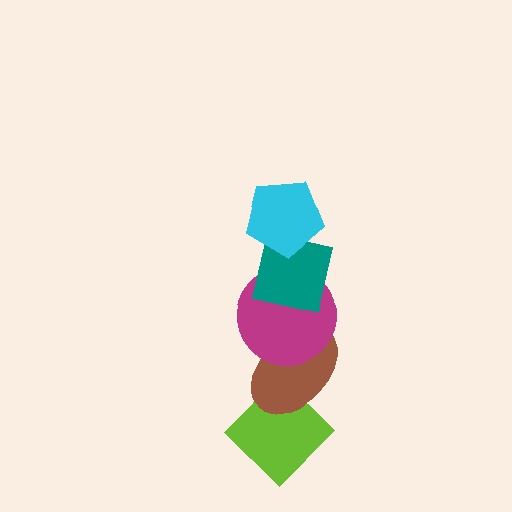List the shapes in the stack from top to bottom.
From top to bottom: the cyan pentagon, the teal square, the magenta circle, the brown ellipse, the lime diamond.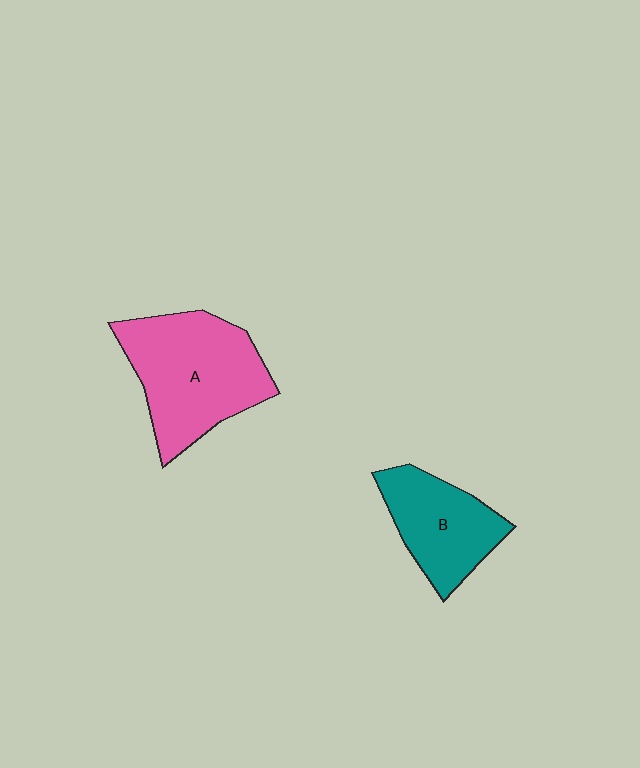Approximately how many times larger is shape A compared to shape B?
Approximately 1.5 times.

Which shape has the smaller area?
Shape B (teal).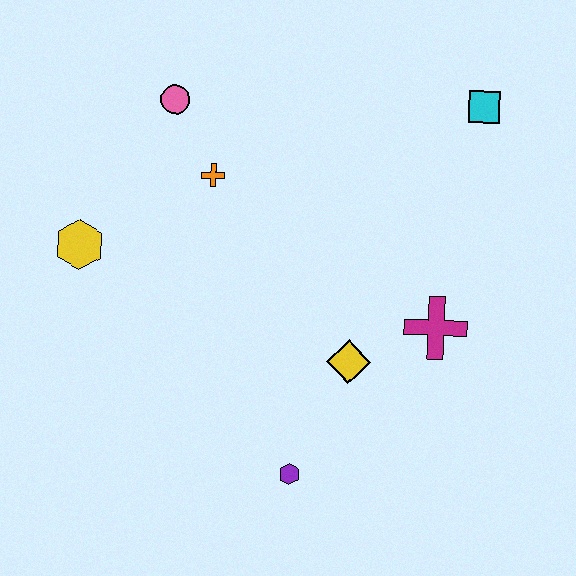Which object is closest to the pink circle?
The orange cross is closest to the pink circle.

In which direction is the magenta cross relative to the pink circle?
The magenta cross is to the right of the pink circle.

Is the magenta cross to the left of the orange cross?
No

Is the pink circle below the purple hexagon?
No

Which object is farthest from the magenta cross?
The yellow hexagon is farthest from the magenta cross.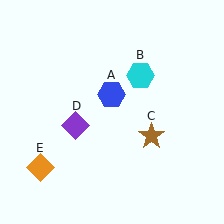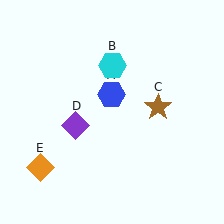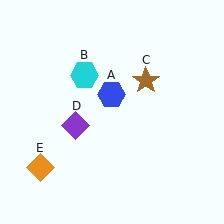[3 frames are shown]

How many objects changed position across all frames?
2 objects changed position: cyan hexagon (object B), brown star (object C).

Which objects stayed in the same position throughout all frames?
Blue hexagon (object A) and purple diamond (object D) and orange diamond (object E) remained stationary.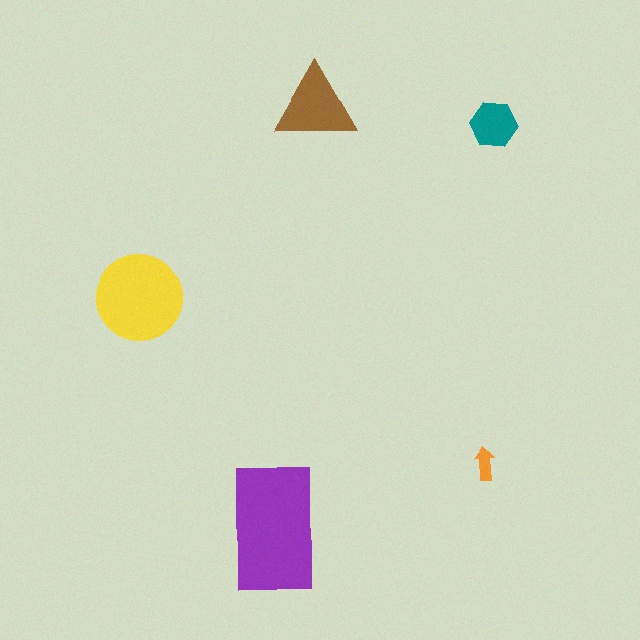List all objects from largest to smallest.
The purple rectangle, the yellow circle, the brown triangle, the teal hexagon, the orange arrow.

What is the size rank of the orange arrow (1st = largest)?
5th.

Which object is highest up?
The brown triangle is topmost.